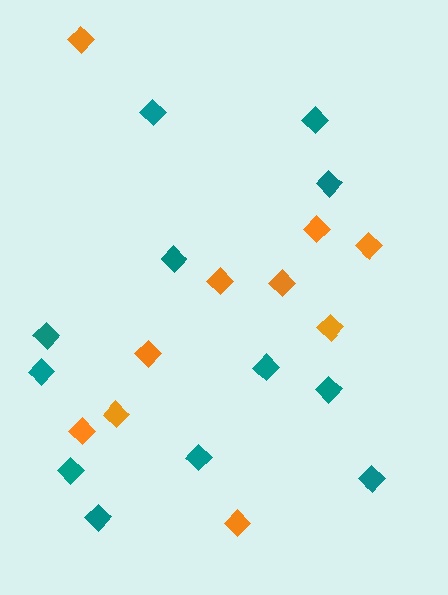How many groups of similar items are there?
There are 2 groups: one group of orange diamonds (10) and one group of teal diamonds (12).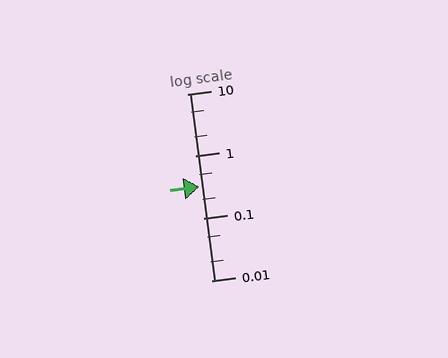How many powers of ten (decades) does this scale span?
The scale spans 3 decades, from 0.01 to 10.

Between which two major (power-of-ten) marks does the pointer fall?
The pointer is between 0.1 and 1.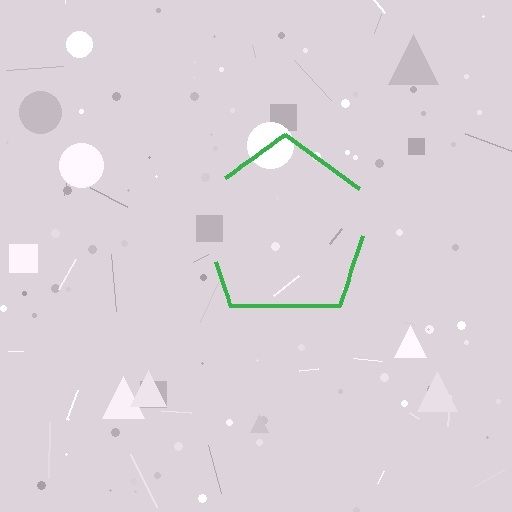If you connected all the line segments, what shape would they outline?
They would outline a pentagon.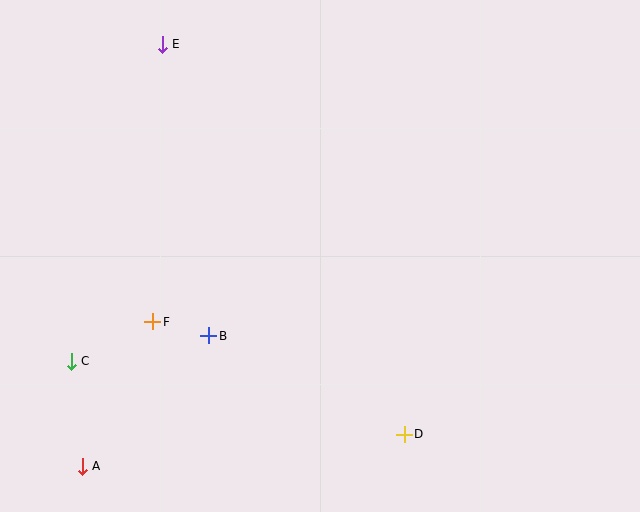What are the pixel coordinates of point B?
Point B is at (209, 336).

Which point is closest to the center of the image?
Point B at (209, 336) is closest to the center.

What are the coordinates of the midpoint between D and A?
The midpoint between D and A is at (243, 450).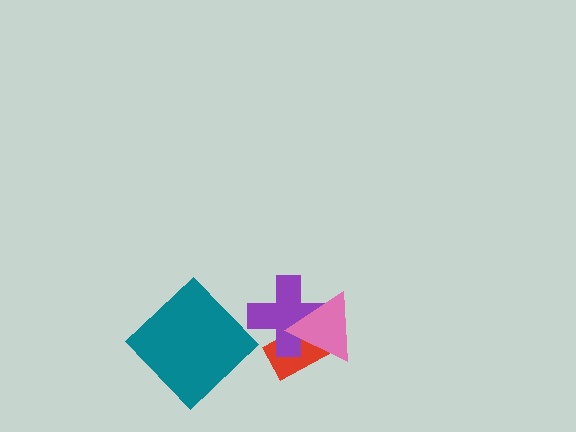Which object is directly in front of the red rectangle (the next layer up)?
The purple cross is directly in front of the red rectangle.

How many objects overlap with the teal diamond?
0 objects overlap with the teal diamond.